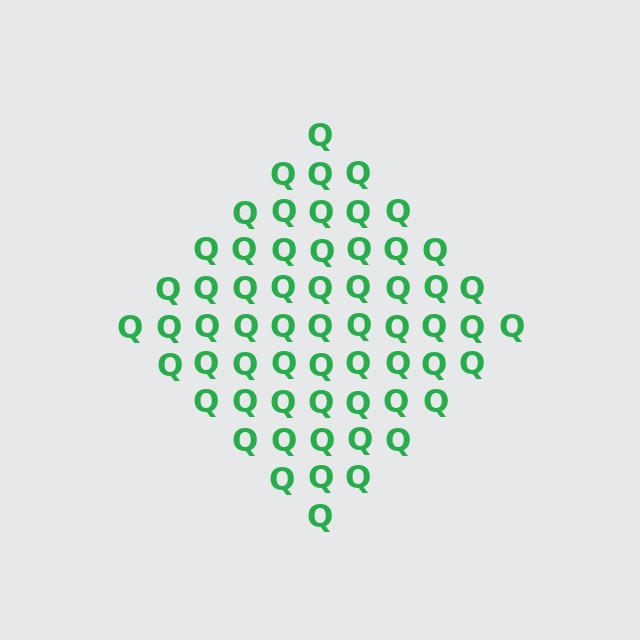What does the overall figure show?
The overall figure shows a diamond.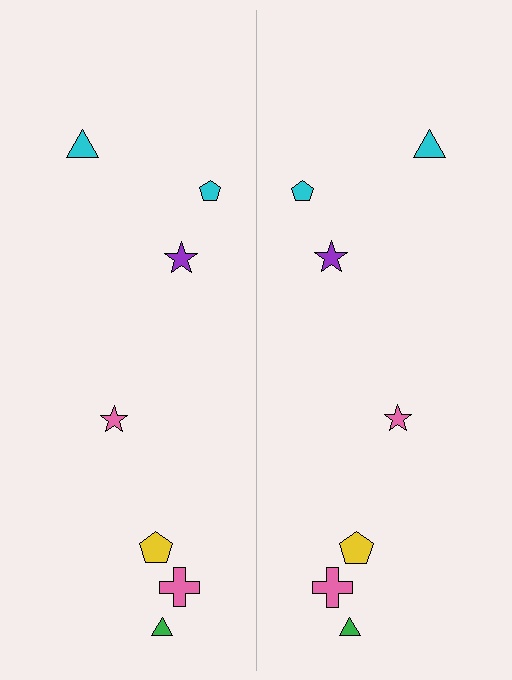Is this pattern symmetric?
Yes, this pattern has bilateral (reflection) symmetry.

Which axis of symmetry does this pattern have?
The pattern has a vertical axis of symmetry running through the center of the image.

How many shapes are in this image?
There are 14 shapes in this image.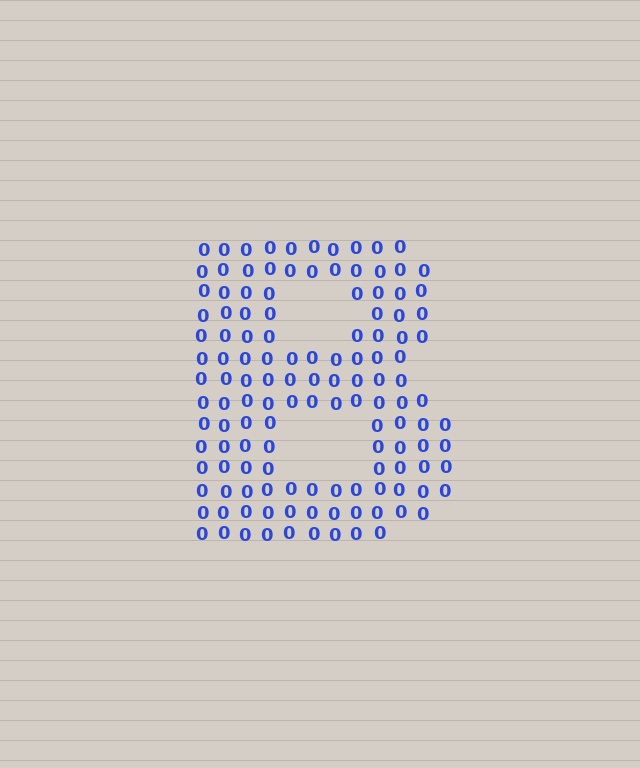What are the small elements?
The small elements are digit 0's.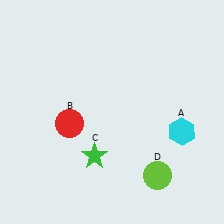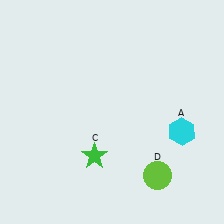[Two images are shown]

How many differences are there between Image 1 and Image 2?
There is 1 difference between the two images.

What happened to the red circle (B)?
The red circle (B) was removed in Image 2. It was in the bottom-left area of Image 1.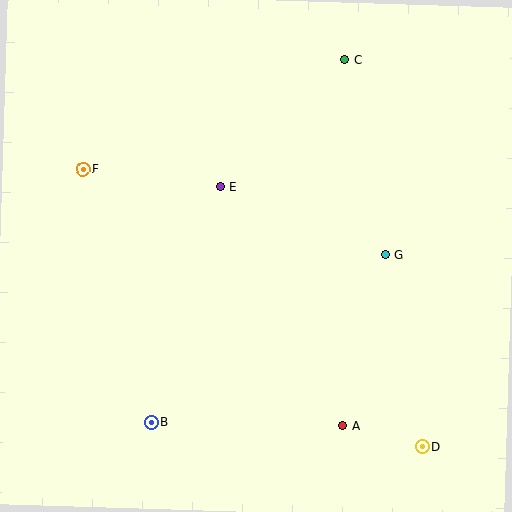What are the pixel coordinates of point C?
Point C is at (345, 59).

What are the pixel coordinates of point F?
Point F is at (83, 169).